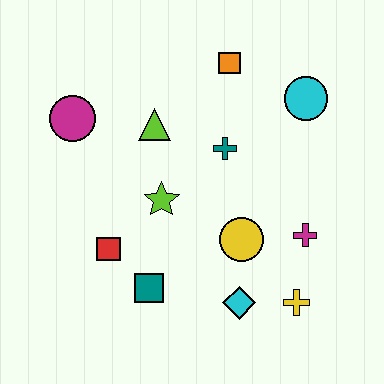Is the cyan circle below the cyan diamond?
No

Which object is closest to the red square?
The teal square is closest to the red square.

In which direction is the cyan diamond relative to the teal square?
The cyan diamond is to the right of the teal square.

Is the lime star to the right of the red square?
Yes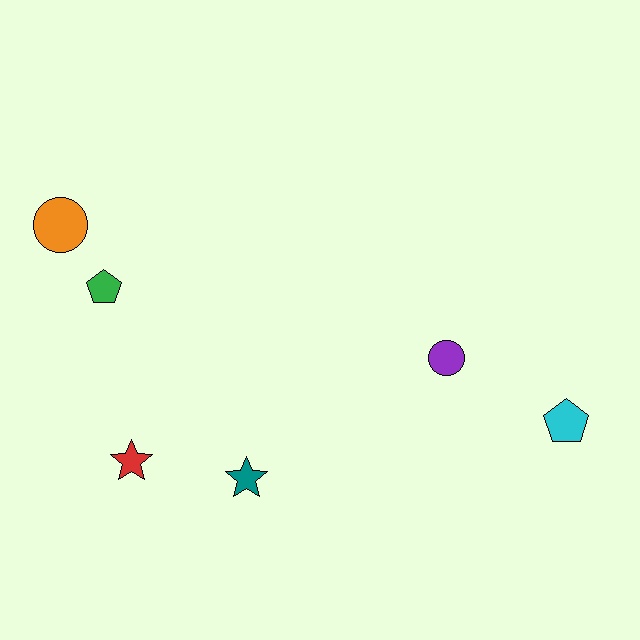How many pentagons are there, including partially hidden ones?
There are 2 pentagons.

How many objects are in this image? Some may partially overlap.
There are 6 objects.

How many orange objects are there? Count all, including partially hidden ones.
There is 1 orange object.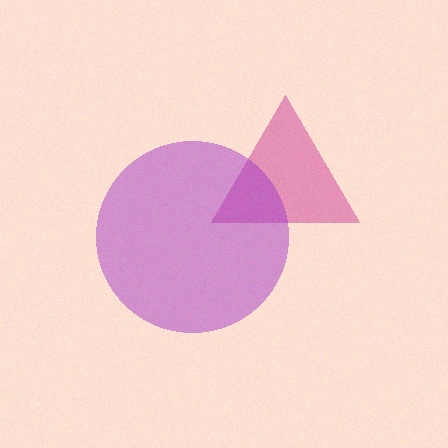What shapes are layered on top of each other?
The layered shapes are: a magenta triangle, a purple circle.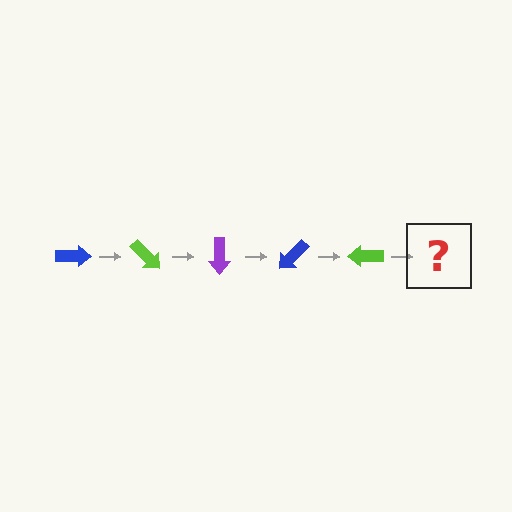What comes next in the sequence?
The next element should be a purple arrow, rotated 225 degrees from the start.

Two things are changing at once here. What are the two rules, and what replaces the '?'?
The two rules are that it rotates 45 degrees each step and the color cycles through blue, lime, and purple. The '?' should be a purple arrow, rotated 225 degrees from the start.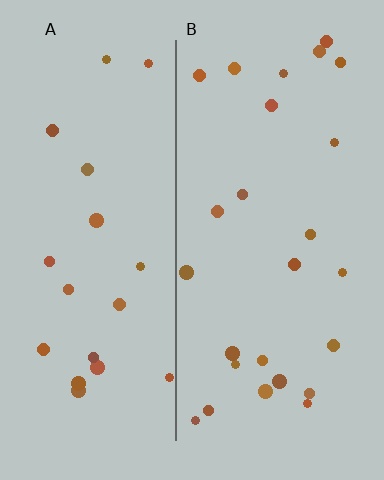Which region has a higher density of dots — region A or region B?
B (the right).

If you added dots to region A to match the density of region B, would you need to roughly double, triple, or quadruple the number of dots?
Approximately double.